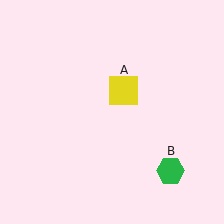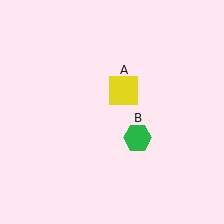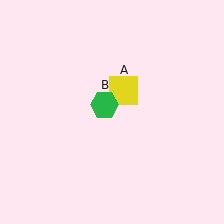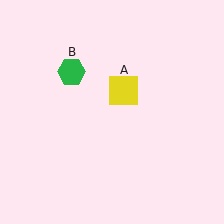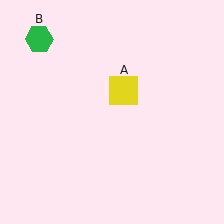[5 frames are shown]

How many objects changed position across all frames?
1 object changed position: green hexagon (object B).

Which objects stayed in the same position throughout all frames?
Yellow square (object A) remained stationary.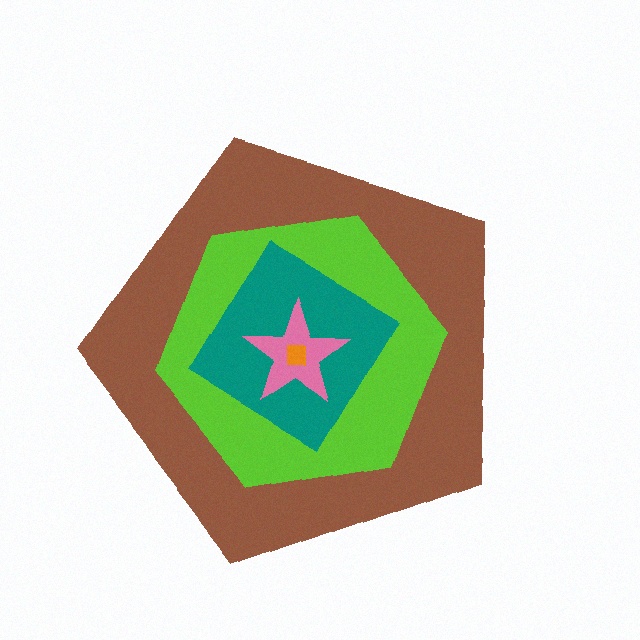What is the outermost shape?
The brown pentagon.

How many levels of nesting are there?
5.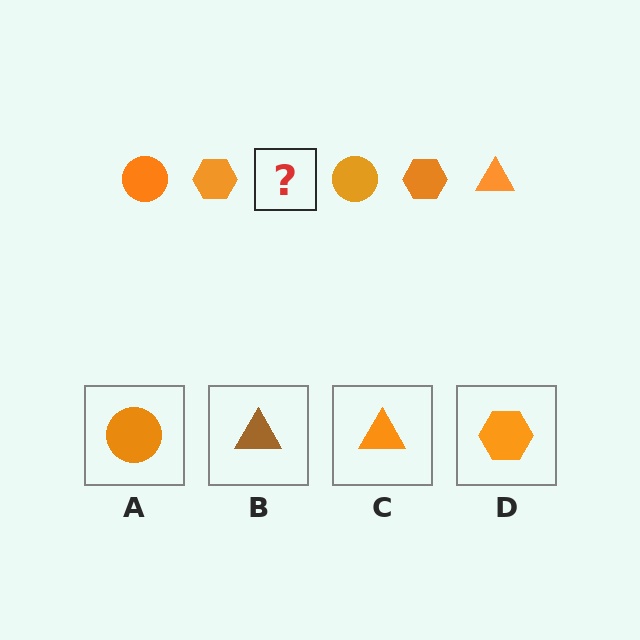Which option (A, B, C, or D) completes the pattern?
C.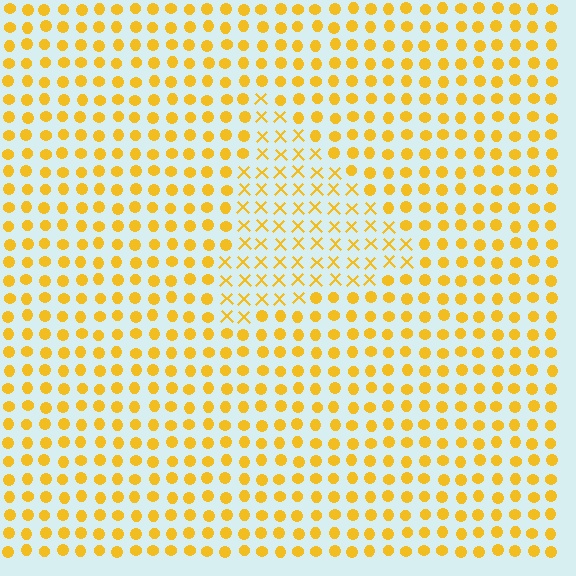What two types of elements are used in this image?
The image uses X marks inside the triangle region and circles outside it.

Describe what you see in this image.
The image is filled with small yellow elements arranged in a uniform grid. A triangle-shaped region contains X marks, while the surrounding area contains circles. The boundary is defined purely by the change in element shape.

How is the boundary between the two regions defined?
The boundary is defined by a change in element shape: X marks inside vs. circles outside. All elements share the same color and spacing.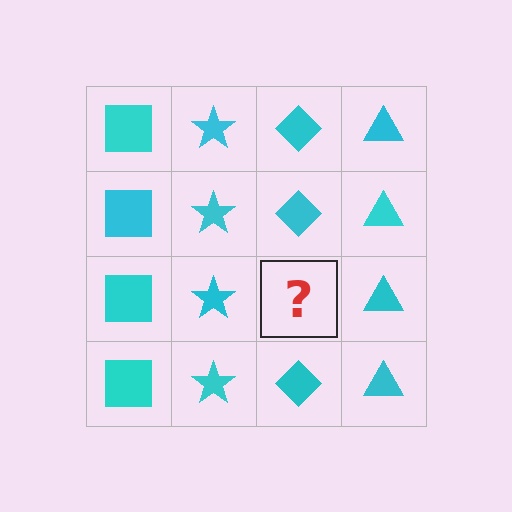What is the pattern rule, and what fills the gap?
The rule is that each column has a consistent shape. The gap should be filled with a cyan diamond.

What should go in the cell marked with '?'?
The missing cell should contain a cyan diamond.